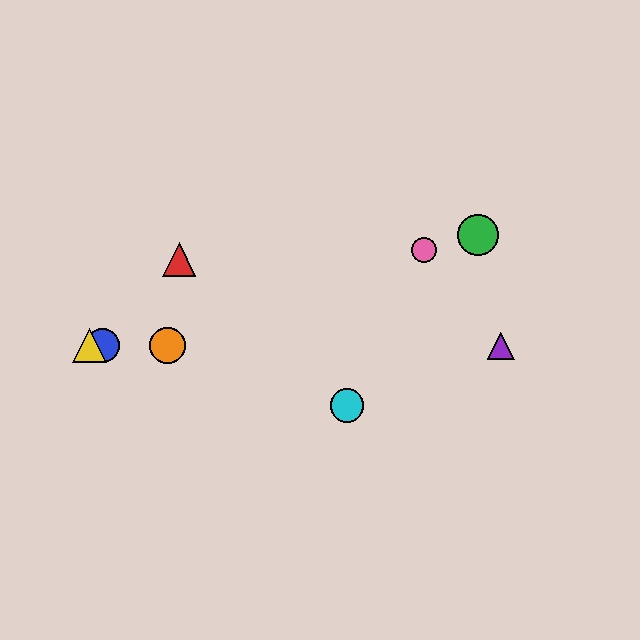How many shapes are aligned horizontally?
4 shapes (the blue circle, the yellow triangle, the purple triangle, the orange circle) are aligned horizontally.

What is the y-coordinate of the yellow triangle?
The yellow triangle is at y≈346.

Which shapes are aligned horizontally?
The blue circle, the yellow triangle, the purple triangle, the orange circle are aligned horizontally.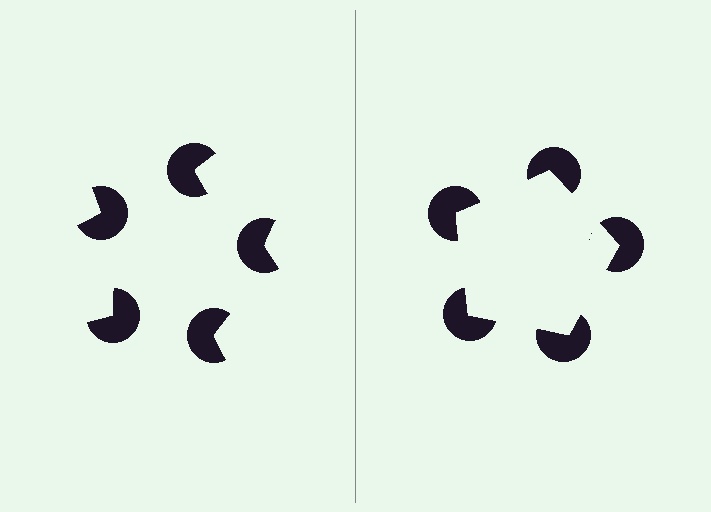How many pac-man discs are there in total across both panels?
10 — 5 on each side.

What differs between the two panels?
The pac-man discs are positioned identically on both sides; only the wedge orientations differ. On the right they align to a pentagon; on the left they are misaligned.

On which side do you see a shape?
An illusory pentagon appears on the right side. On the left side the wedge cuts are rotated, so no coherent shape forms.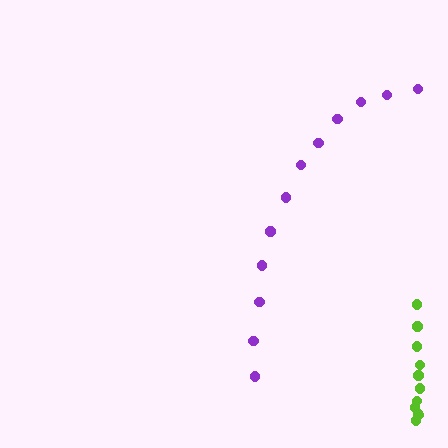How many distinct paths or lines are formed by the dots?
There are 2 distinct paths.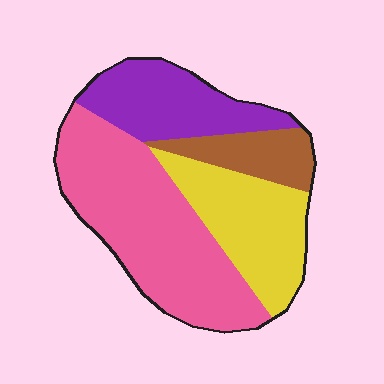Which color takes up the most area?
Pink, at roughly 45%.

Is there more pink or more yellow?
Pink.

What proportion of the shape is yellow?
Yellow takes up less than a quarter of the shape.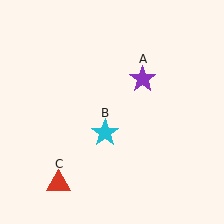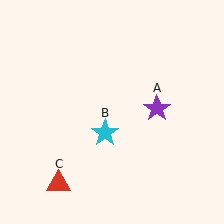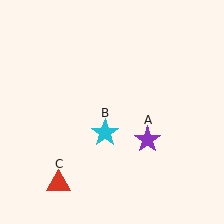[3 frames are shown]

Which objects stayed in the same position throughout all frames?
Cyan star (object B) and red triangle (object C) remained stationary.